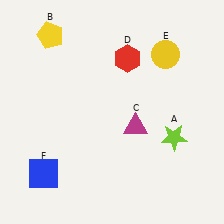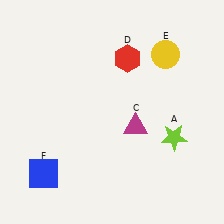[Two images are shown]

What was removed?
The yellow pentagon (B) was removed in Image 2.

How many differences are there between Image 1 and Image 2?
There is 1 difference between the two images.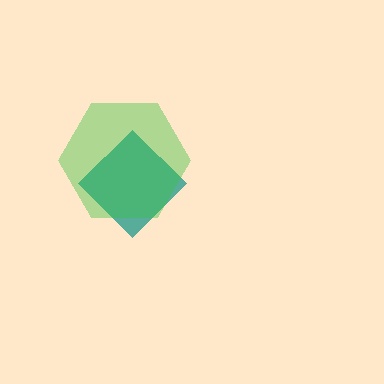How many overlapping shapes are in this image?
There are 2 overlapping shapes in the image.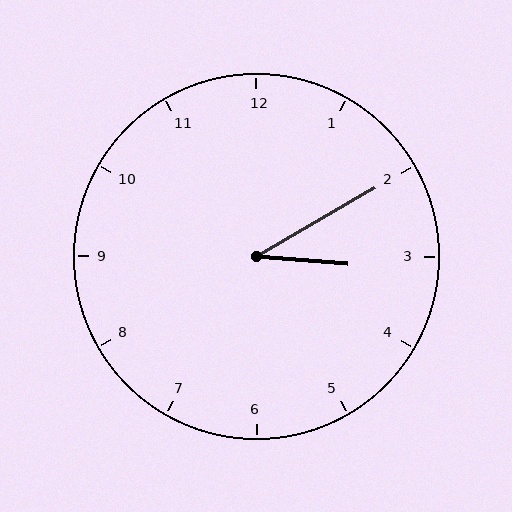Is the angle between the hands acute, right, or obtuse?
It is acute.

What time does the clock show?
3:10.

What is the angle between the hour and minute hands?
Approximately 35 degrees.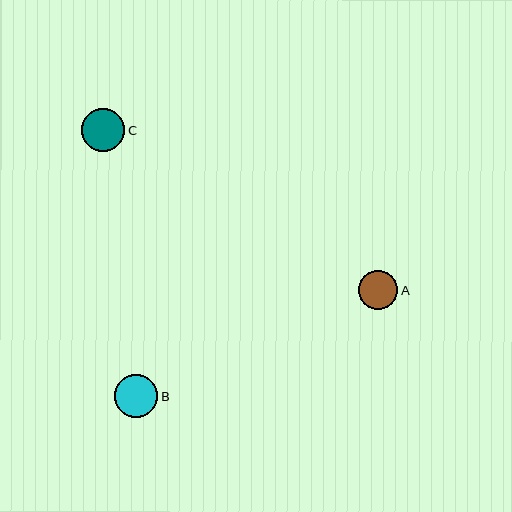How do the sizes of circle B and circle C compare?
Circle B and circle C are approximately the same size.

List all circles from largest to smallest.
From largest to smallest: B, C, A.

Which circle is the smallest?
Circle A is the smallest with a size of approximately 39 pixels.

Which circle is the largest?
Circle B is the largest with a size of approximately 43 pixels.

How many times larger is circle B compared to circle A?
Circle B is approximately 1.1 times the size of circle A.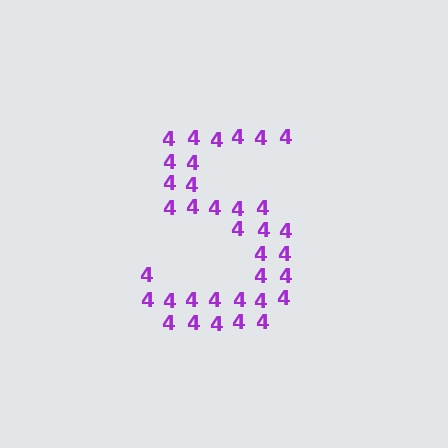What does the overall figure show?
The overall figure shows the digit 5.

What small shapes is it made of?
It is made of small digit 4's.